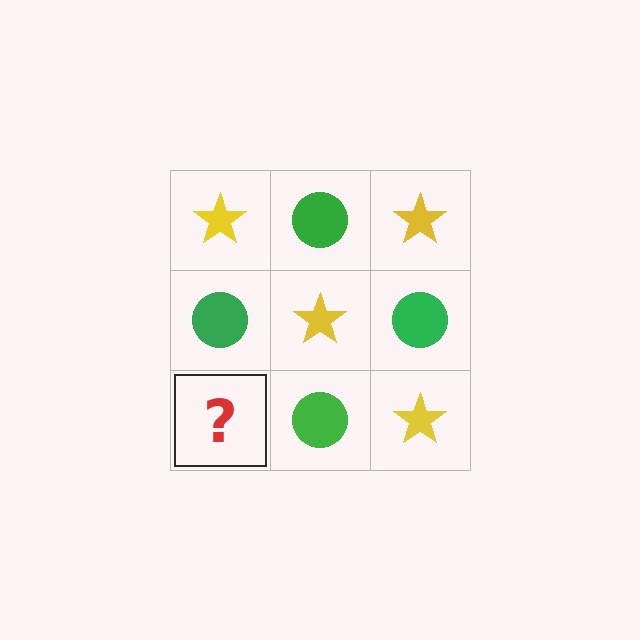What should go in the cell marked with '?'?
The missing cell should contain a yellow star.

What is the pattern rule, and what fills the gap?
The rule is that it alternates yellow star and green circle in a checkerboard pattern. The gap should be filled with a yellow star.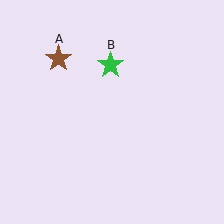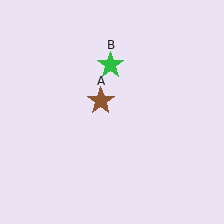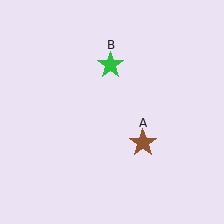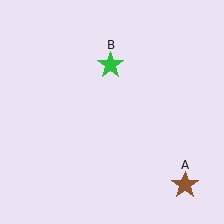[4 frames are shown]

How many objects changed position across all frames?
1 object changed position: brown star (object A).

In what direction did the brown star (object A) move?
The brown star (object A) moved down and to the right.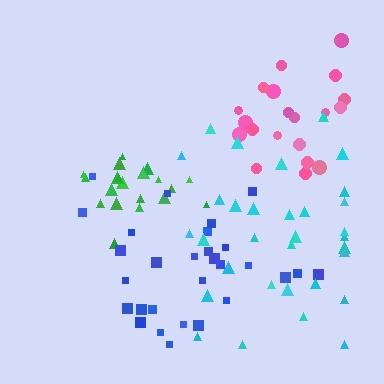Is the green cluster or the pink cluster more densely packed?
Green.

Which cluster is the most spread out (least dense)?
Cyan.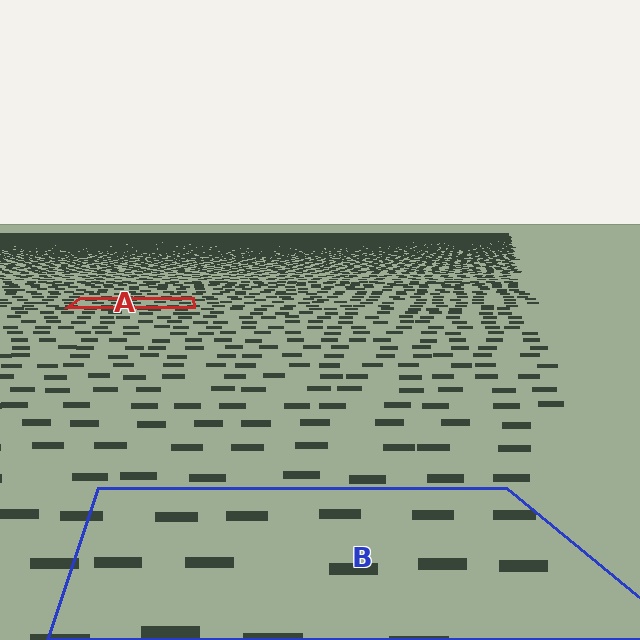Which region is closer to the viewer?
Region B is closer. The texture elements there are larger and more spread out.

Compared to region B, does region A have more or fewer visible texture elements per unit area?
Region A has more texture elements per unit area — they are packed more densely because it is farther away.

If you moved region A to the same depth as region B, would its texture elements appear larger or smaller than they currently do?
They would appear larger. At a closer depth, the same texture elements are projected at a bigger on-screen size.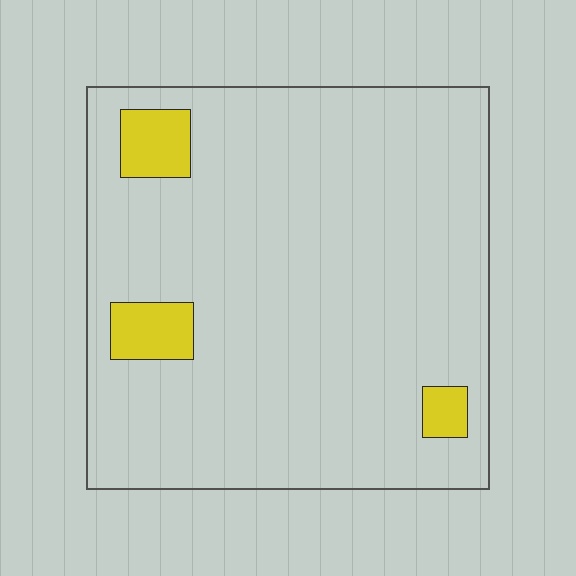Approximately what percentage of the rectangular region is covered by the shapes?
Approximately 5%.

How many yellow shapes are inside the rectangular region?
3.